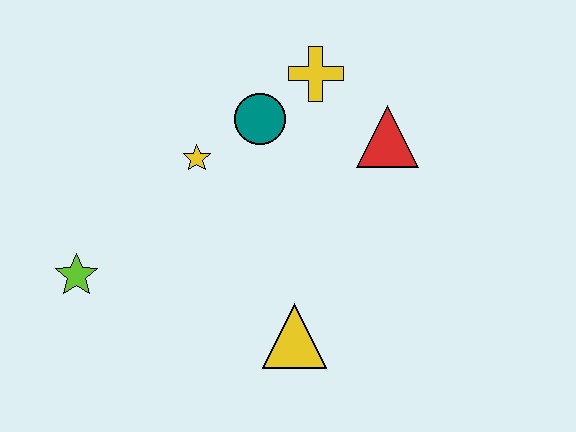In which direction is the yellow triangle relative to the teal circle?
The yellow triangle is below the teal circle.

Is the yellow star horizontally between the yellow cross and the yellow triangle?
No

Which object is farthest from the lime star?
The red triangle is farthest from the lime star.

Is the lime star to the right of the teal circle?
No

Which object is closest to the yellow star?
The teal circle is closest to the yellow star.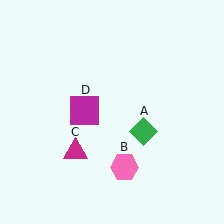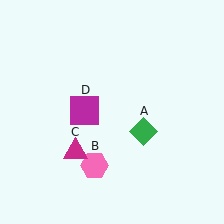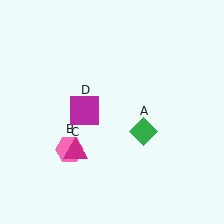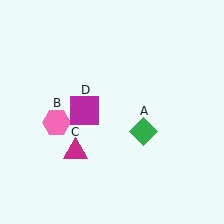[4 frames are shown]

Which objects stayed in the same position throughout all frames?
Green diamond (object A) and magenta triangle (object C) and magenta square (object D) remained stationary.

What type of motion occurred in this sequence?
The pink hexagon (object B) rotated clockwise around the center of the scene.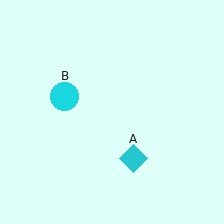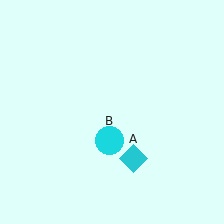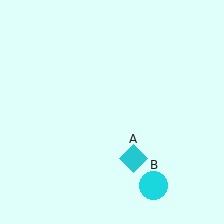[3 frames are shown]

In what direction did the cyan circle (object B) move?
The cyan circle (object B) moved down and to the right.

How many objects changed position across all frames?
1 object changed position: cyan circle (object B).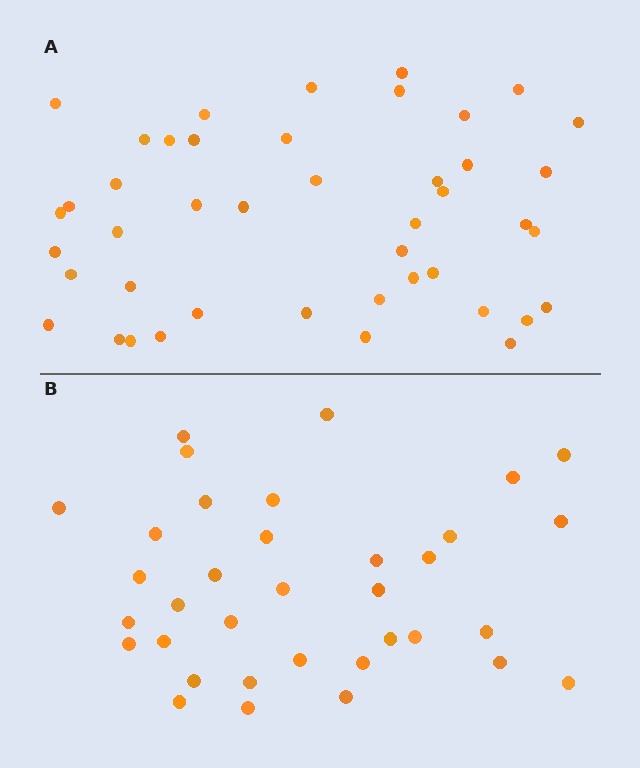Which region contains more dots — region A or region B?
Region A (the top region) has more dots.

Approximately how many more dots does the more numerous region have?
Region A has roughly 8 or so more dots than region B.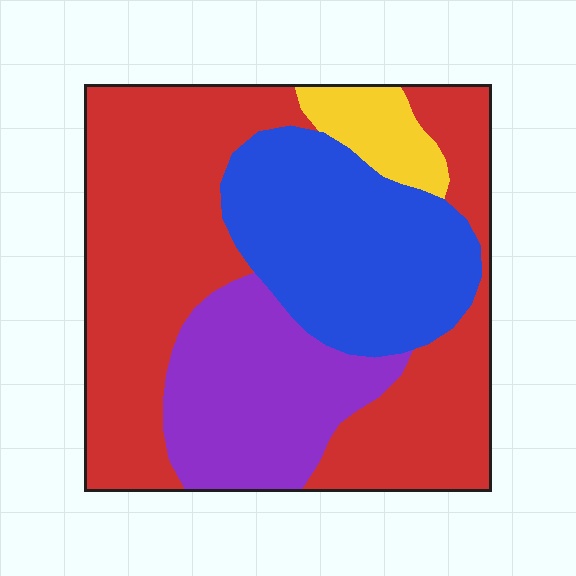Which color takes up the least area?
Yellow, at roughly 5%.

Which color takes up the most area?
Red, at roughly 50%.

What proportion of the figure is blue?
Blue takes up about one quarter (1/4) of the figure.